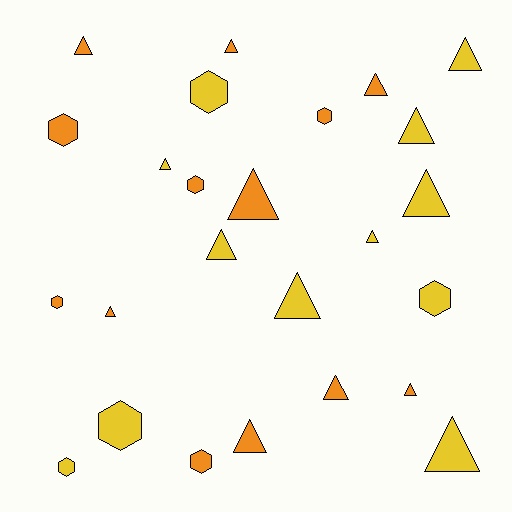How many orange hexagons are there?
There are 5 orange hexagons.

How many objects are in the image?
There are 25 objects.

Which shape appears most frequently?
Triangle, with 16 objects.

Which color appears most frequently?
Orange, with 13 objects.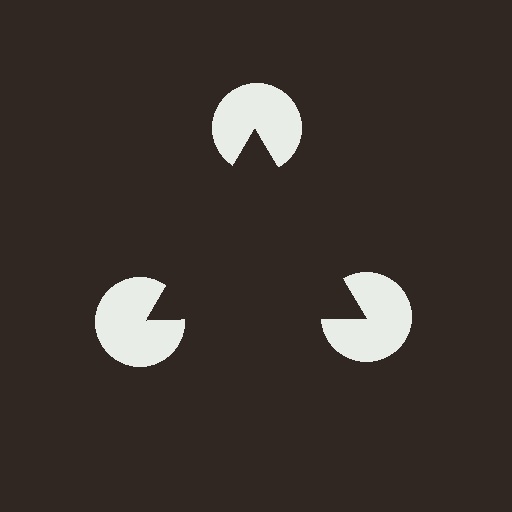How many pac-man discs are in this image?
There are 3 — one at each vertex of the illusory triangle.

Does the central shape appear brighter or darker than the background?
It typically appears slightly darker than the background, even though no actual brightness change is drawn.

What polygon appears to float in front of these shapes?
An illusory triangle — its edges are inferred from the aligned wedge cuts in the pac-man discs, not physically drawn.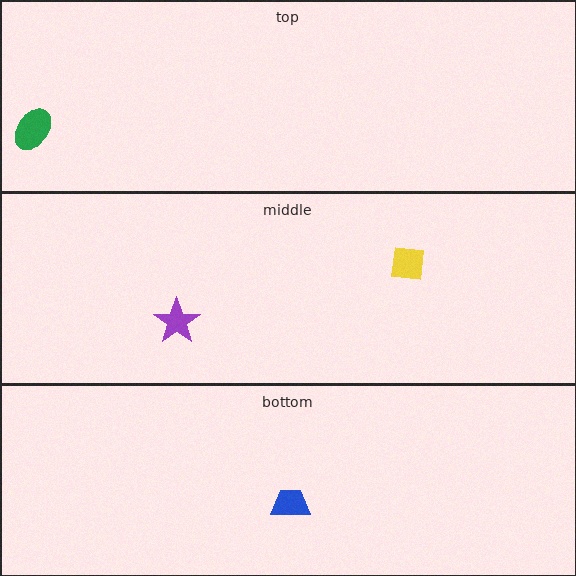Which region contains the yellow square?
The middle region.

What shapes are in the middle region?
The yellow square, the purple star.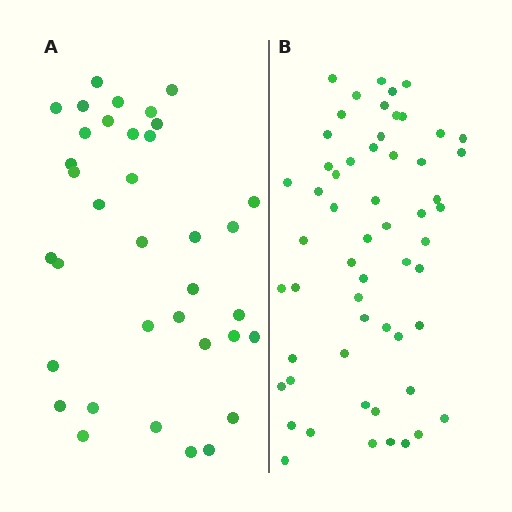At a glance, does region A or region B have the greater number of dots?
Region B (the right region) has more dots.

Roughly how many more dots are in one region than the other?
Region B has approximately 20 more dots than region A.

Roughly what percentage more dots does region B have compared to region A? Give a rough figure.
About 60% more.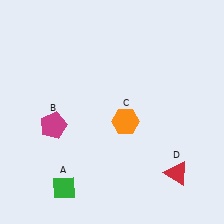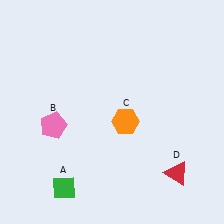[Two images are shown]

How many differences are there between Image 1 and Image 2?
There is 1 difference between the two images.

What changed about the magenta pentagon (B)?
In Image 1, B is magenta. In Image 2, it changed to pink.